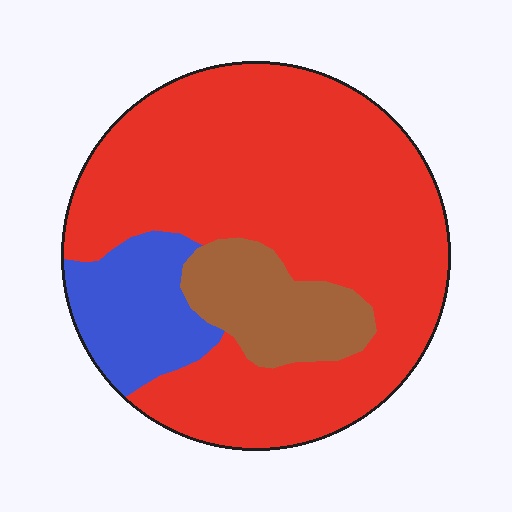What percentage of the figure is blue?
Blue covers 14% of the figure.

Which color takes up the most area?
Red, at roughly 75%.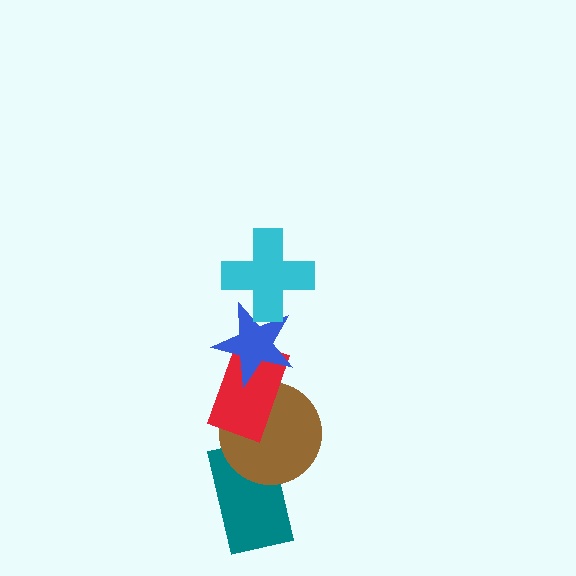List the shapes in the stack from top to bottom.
From top to bottom: the cyan cross, the blue star, the red rectangle, the brown circle, the teal rectangle.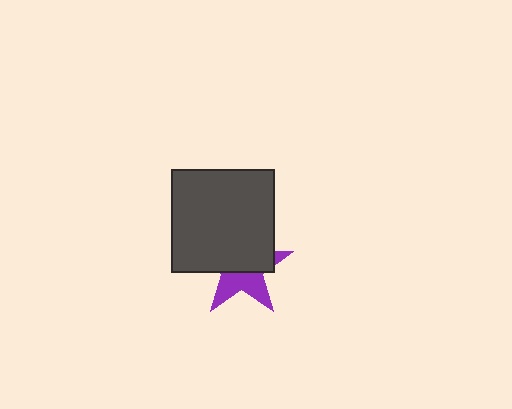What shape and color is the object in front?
The object in front is a dark gray square.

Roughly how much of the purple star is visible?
A small part of it is visible (roughly 42%).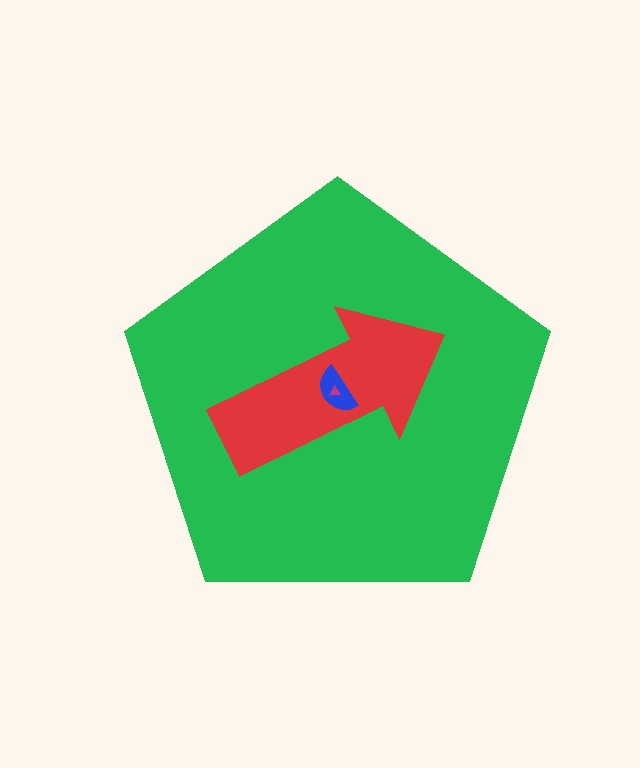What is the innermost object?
The magenta triangle.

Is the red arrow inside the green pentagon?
Yes.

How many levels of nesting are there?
4.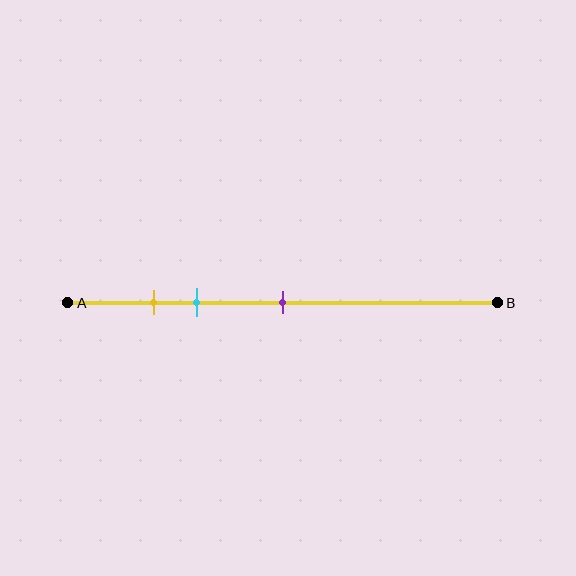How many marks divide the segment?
There are 3 marks dividing the segment.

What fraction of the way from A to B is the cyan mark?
The cyan mark is approximately 30% (0.3) of the way from A to B.